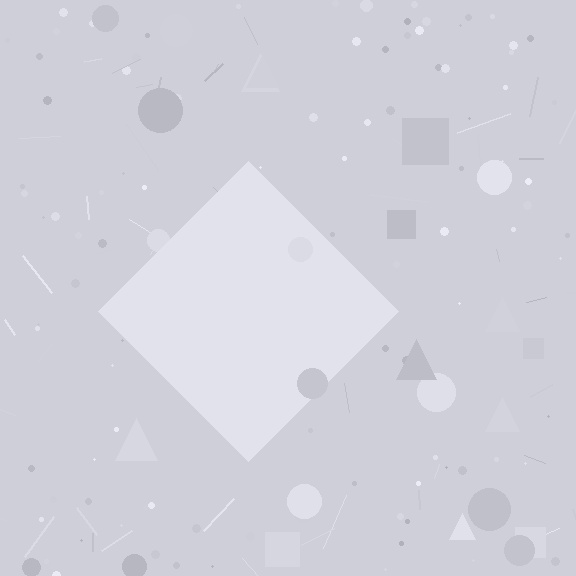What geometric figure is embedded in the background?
A diamond is embedded in the background.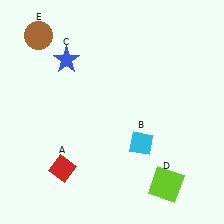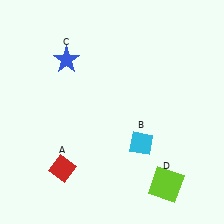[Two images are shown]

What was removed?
The brown circle (E) was removed in Image 2.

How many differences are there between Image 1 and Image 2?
There is 1 difference between the two images.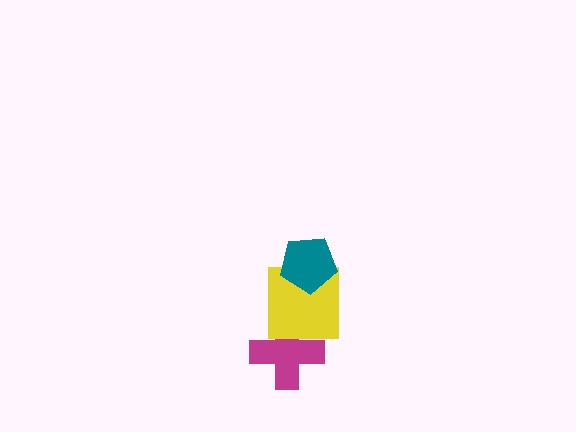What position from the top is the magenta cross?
The magenta cross is 3rd from the top.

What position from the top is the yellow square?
The yellow square is 2nd from the top.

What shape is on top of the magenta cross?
The yellow square is on top of the magenta cross.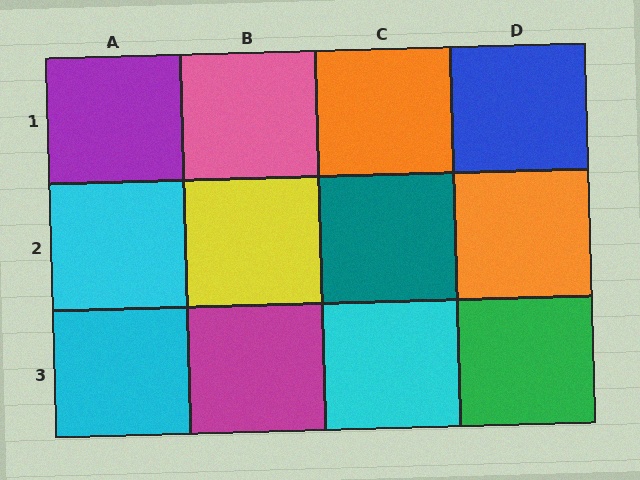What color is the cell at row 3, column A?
Cyan.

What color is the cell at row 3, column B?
Magenta.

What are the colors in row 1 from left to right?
Purple, pink, orange, blue.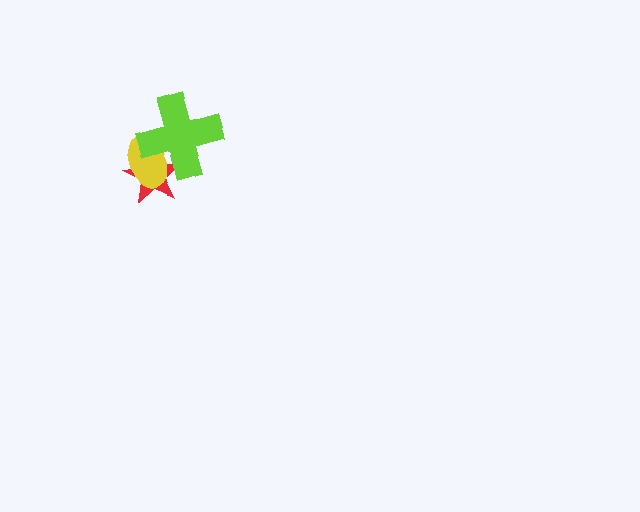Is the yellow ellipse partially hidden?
Yes, it is partially covered by another shape.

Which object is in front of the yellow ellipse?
The lime cross is in front of the yellow ellipse.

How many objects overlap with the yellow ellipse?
2 objects overlap with the yellow ellipse.